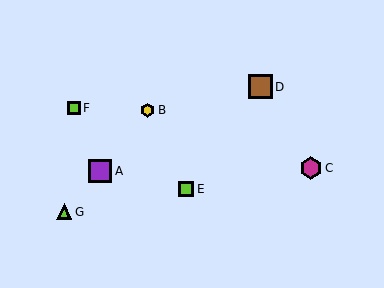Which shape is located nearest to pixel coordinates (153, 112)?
The yellow hexagon (labeled B) at (148, 110) is nearest to that location.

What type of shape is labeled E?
Shape E is a lime square.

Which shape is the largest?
The brown square (labeled D) is the largest.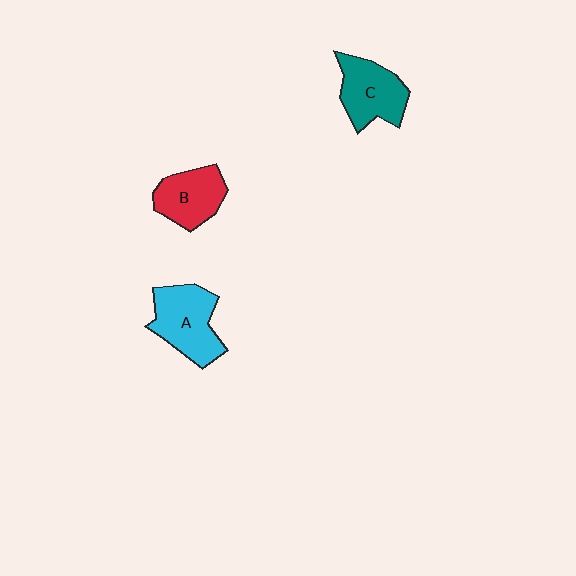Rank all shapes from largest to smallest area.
From largest to smallest: A (cyan), C (teal), B (red).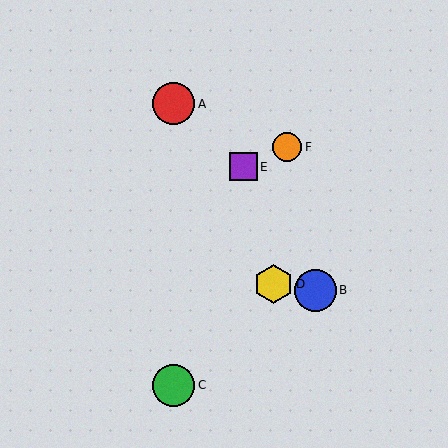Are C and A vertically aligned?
Yes, both are at x≈174.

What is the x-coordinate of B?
Object B is at x≈315.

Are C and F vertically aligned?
No, C is at x≈174 and F is at x≈287.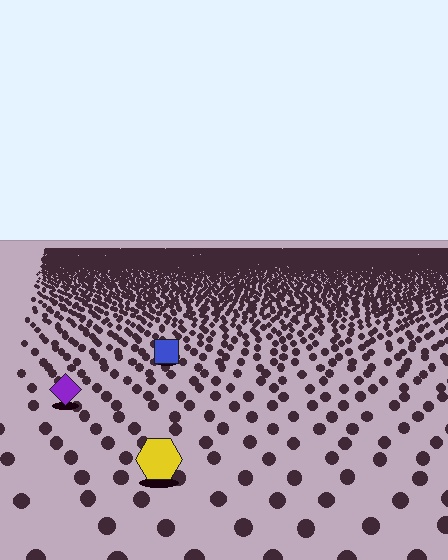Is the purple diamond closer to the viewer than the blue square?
Yes. The purple diamond is closer — you can tell from the texture gradient: the ground texture is coarser near it.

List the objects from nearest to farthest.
From nearest to farthest: the yellow hexagon, the purple diamond, the blue square.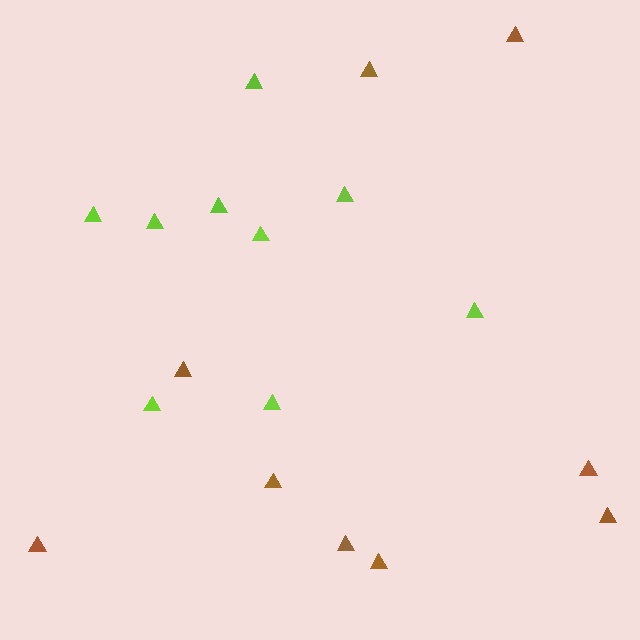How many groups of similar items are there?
There are 2 groups: one group of lime triangles (9) and one group of brown triangles (9).